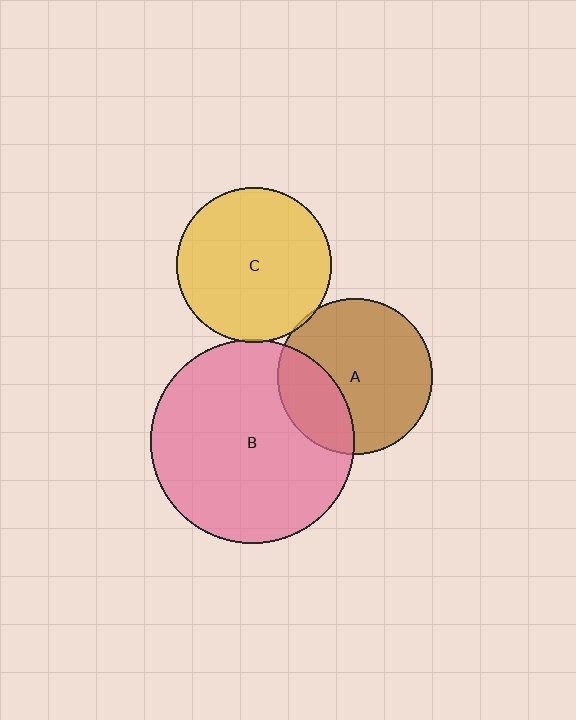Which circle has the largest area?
Circle B (pink).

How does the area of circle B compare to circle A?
Approximately 1.7 times.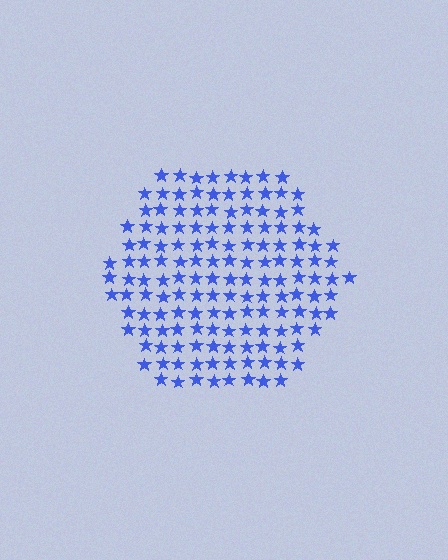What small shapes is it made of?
It is made of small stars.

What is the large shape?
The large shape is a hexagon.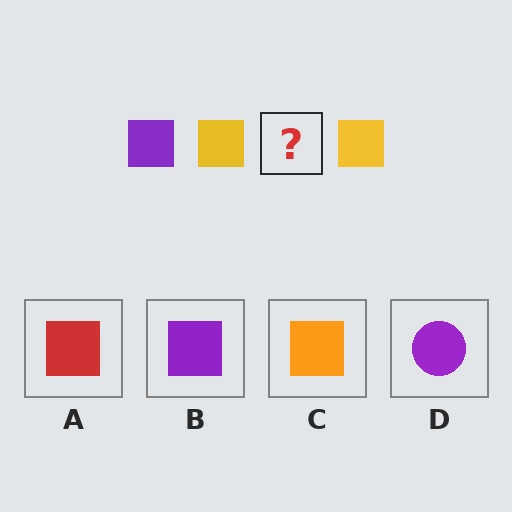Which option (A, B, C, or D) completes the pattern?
B.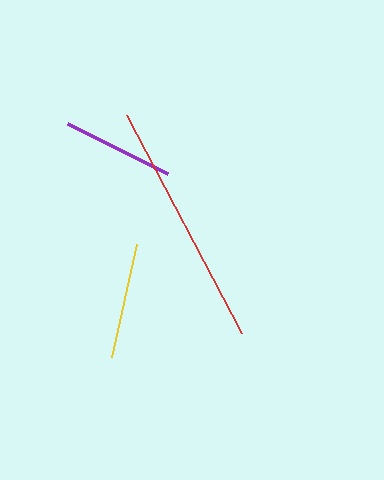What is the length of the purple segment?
The purple segment is approximately 112 pixels long.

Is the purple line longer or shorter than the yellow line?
The yellow line is longer than the purple line.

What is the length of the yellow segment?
The yellow segment is approximately 115 pixels long.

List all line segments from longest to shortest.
From longest to shortest: red, yellow, purple.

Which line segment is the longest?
The red line is the longest at approximately 246 pixels.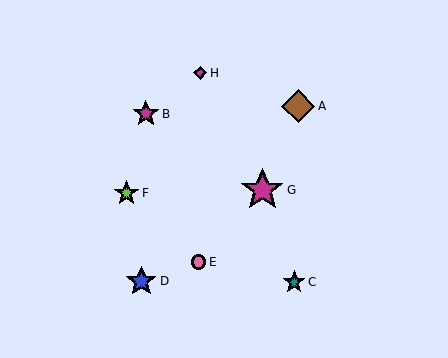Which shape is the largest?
The magenta star (labeled G) is the largest.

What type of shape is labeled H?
Shape H is a magenta diamond.